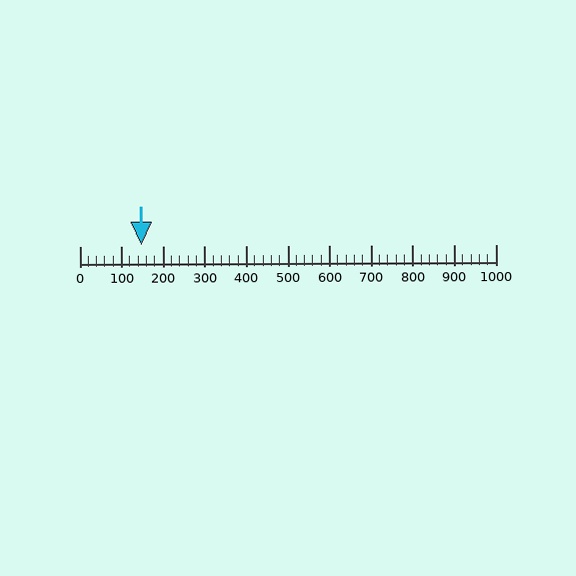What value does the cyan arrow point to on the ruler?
The cyan arrow points to approximately 149.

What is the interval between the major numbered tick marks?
The major tick marks are spaced 100 units apart.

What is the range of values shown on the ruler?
The ruler shows values from 0 to 1000.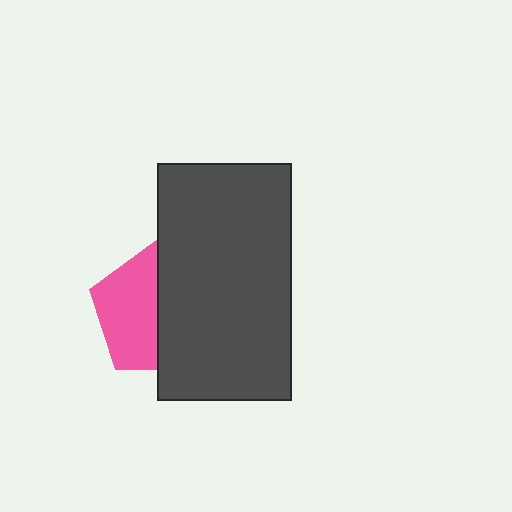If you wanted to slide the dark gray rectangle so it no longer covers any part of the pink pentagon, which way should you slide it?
Slide it right — that is the most direct way to separate the two shapes.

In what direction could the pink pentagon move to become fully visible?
The pink pentagon could move left. That would shift it out from behind the dark gray rectangle entirely.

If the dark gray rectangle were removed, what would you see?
You would see the complete pink pentagon.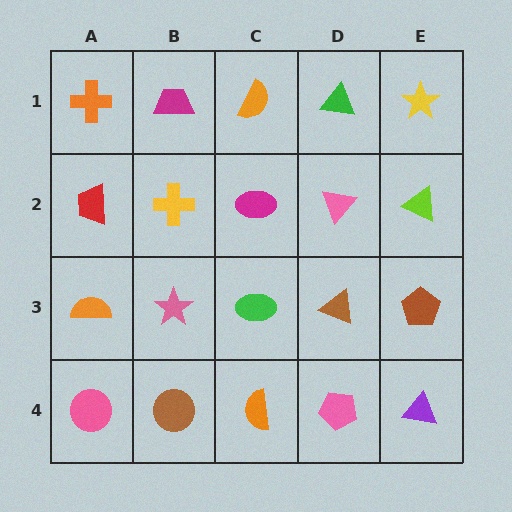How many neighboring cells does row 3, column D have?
4.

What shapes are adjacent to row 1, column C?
A magenta ellipse (row 2, column C), a magenta trapezoid (row 1, column B), a green triangle (row 1, column D).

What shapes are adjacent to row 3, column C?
A magenta ellipse (row 2, column C), an orange semicircle (row 4, column C), a pink star (row 3, column B), a brown triangle (row 3, column D).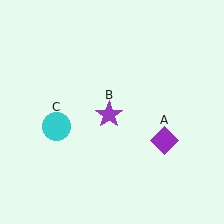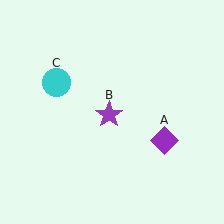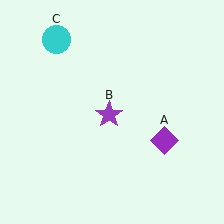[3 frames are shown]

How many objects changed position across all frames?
1 object changed position: cyan circle (object C).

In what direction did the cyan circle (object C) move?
The cyan circle (object C) moved up.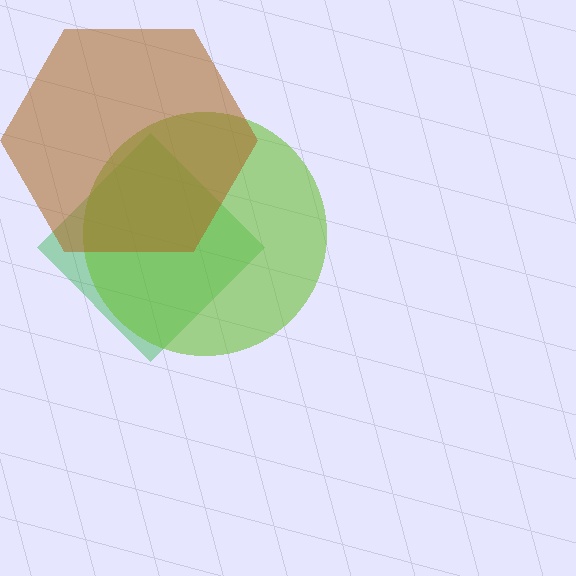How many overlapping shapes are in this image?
There are 3 overlapping shapes in the image.